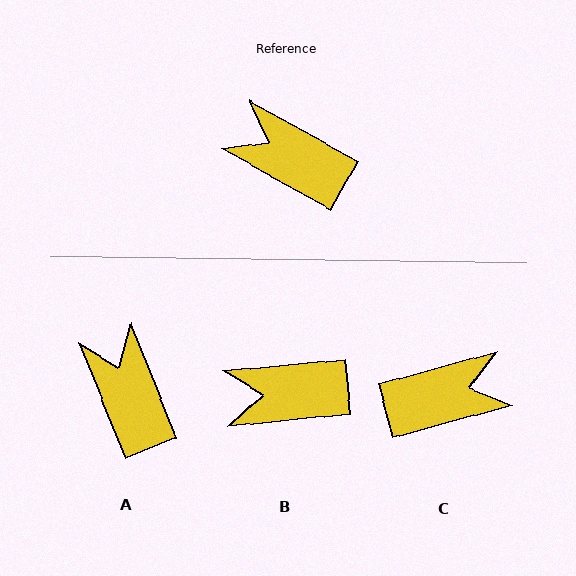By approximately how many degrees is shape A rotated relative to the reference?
Approximately 39 degrees clockwise.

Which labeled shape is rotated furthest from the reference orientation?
C, about 136 degrees away.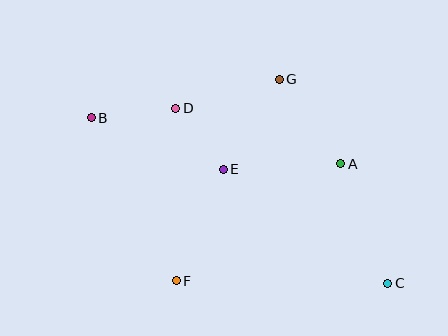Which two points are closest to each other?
Points D and E are closest to each other.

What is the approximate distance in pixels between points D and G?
The distance between D and G is approximately 108 pixels.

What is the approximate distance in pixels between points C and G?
The distance between C and G is approximately 231 pixels.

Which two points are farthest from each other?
Points B and C are farthest from each other.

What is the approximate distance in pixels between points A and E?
The distance between A and E is approximately 117 pixels.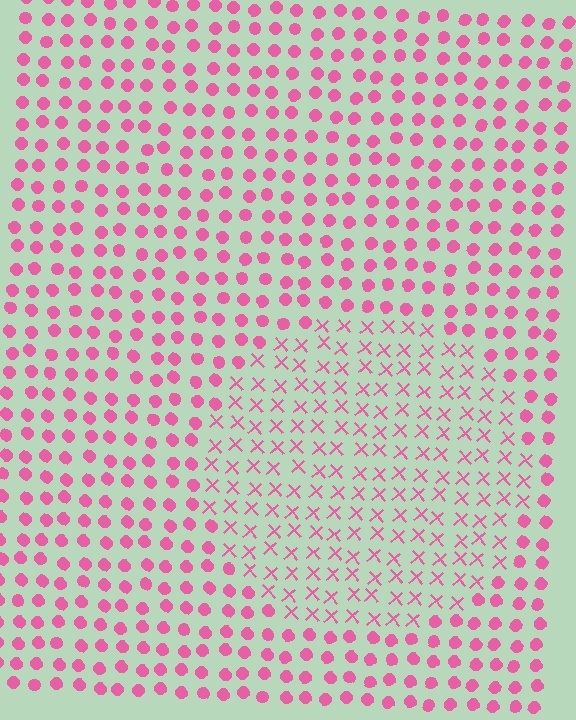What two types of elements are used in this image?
The image uses X marks inside the circle region and circles outside it.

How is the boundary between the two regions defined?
The boundary is defined by a change in element shape: X marks inside vs. circles outside. All elements share the same color and spacing.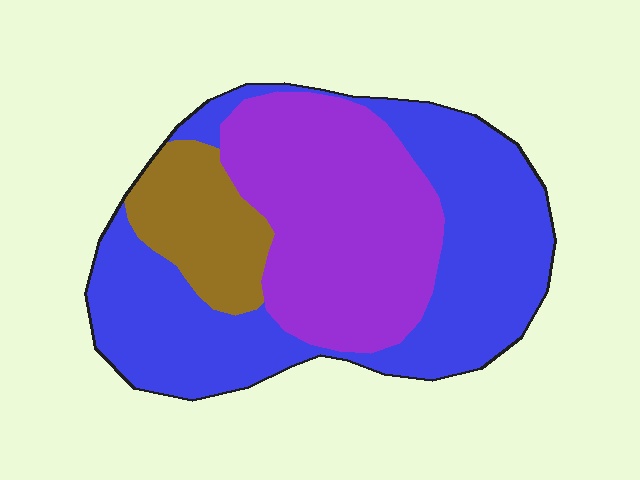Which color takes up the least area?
Brown, at roughly 15%.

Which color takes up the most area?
Blue, at roughly 50%.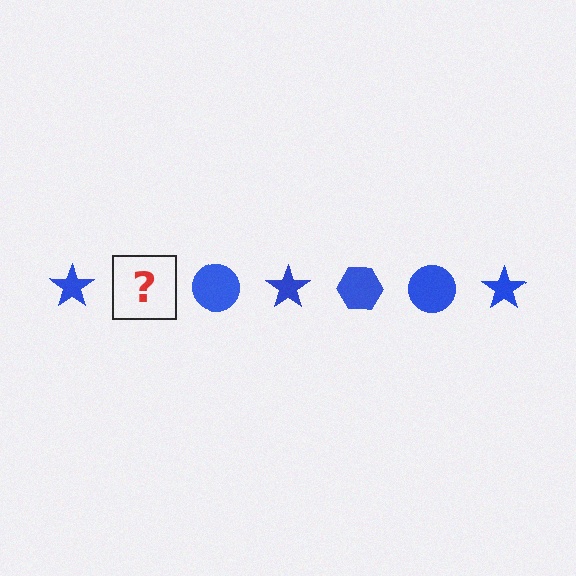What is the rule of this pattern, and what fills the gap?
The rule is that the pattern cycles through star, hexagon, circle shapes in blue. The gap should be filled with a blue hexagon.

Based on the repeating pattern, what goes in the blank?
The blank should be a blue hexagon.